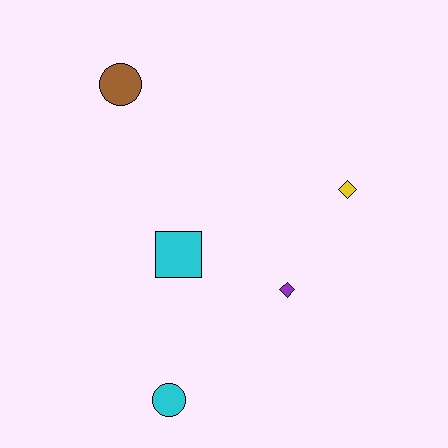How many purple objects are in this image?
There is 1 purple object.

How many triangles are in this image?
There are no triangles.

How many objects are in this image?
There are 5 objects.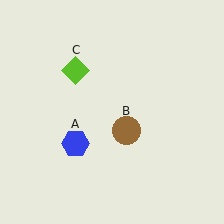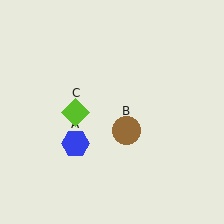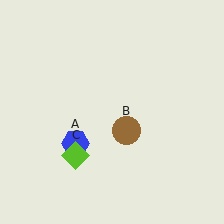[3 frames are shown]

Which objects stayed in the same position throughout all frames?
Blue hexagon (object A) and brown circle (object B) remained stationary.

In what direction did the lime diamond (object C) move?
The lime diamond (object C) moved down.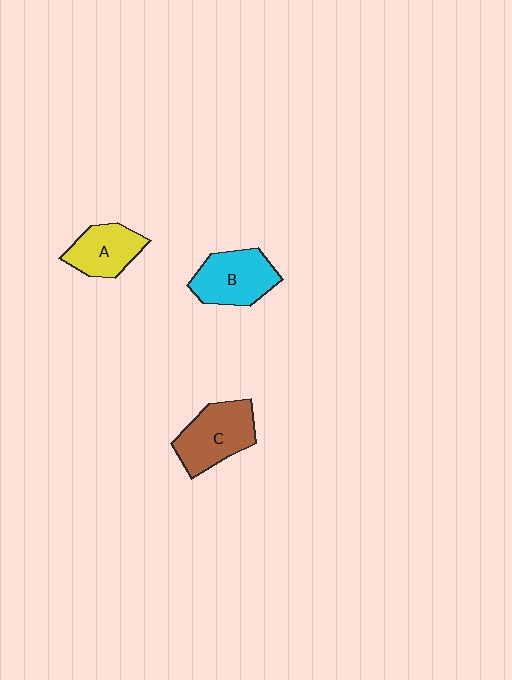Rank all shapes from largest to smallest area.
From largest to smallest: C (brown), B (cyan), A (yellow).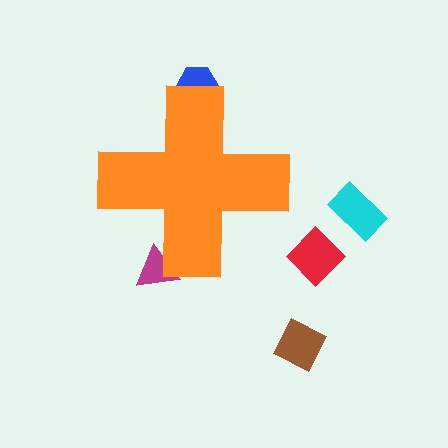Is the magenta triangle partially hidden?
Yes, the magenta triangle is partially hidden behind the orange cross.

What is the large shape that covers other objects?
An orange cross.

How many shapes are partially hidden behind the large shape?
2 shapes are partially hidden.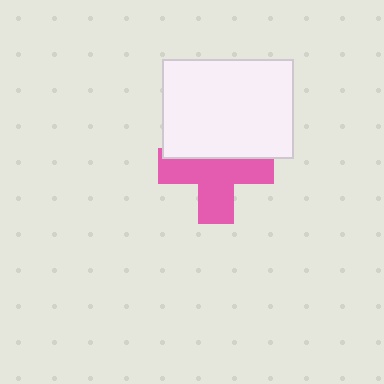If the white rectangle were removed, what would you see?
You would see the complete pink cross.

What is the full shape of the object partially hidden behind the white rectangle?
The partially hidden object is a pink cross.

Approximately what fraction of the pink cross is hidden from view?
Roughly 39% of the pink cross is hidden behind the white rectangle.